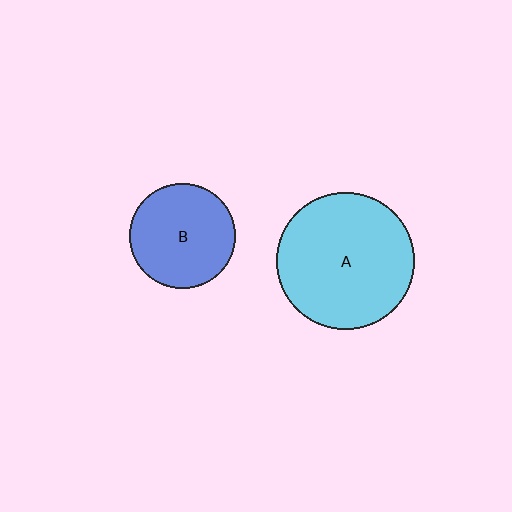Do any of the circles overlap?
No, none of the circles overlap.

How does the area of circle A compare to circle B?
Approximately 1.7 times.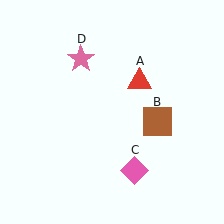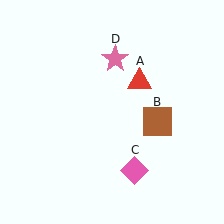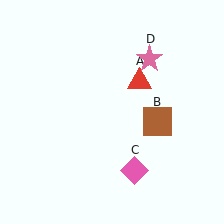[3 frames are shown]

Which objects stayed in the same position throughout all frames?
Red triangle (object A) and brown square (object B) and pink diamond (object C) remained stationary.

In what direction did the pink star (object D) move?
The pink star (object D) moved right.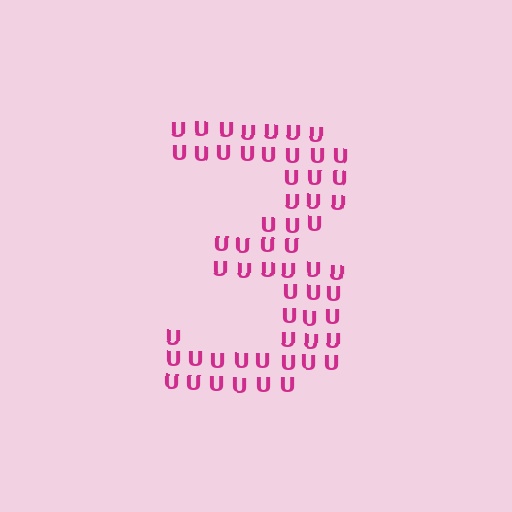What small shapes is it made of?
It is made of small letter U's.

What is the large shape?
The large shape is the digit 3.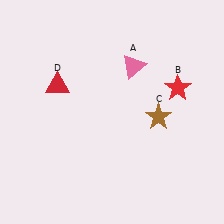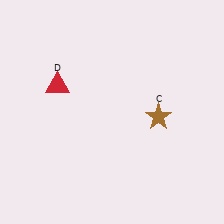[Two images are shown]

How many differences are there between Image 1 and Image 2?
There are 2 differences between the two images.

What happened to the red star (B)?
The red star (B) was removed in Image 2. It was in the top-right area of Image 1.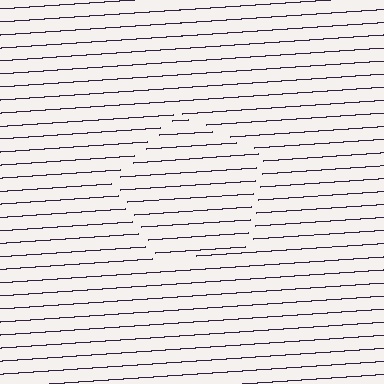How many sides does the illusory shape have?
5 sides — the line-ends trace a pentagon.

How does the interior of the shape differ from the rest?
The interior of the shape contains the same grating, shifted by half a period — the contour is defined by the phase discontinuity where line-ends from the inner and outer gratings abut.